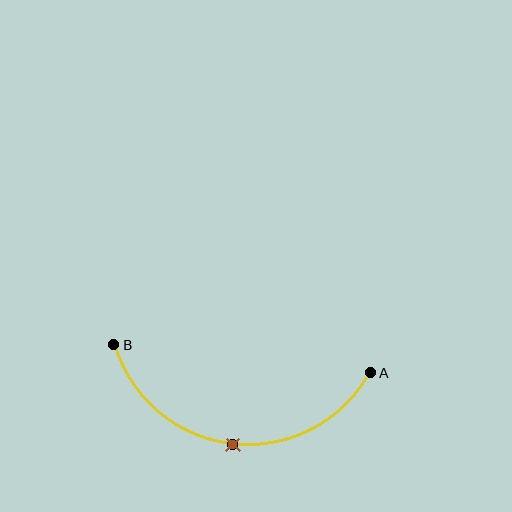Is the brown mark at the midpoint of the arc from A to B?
Yes. The brown mark lies on the arc at equal arc-length from both A and B — it is the arc midpoint.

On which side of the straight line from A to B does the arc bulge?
The arc bulges below the straight line connecting A and B.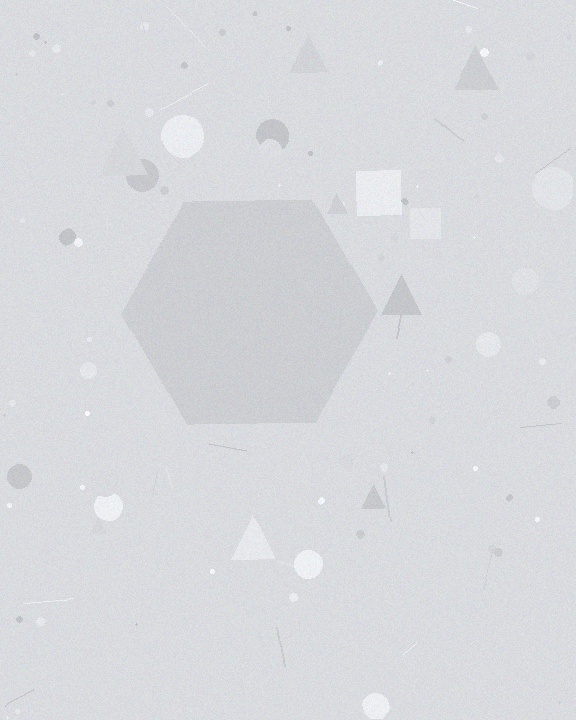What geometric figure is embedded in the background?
A hexagon is embedded in the background.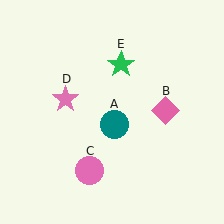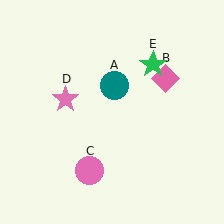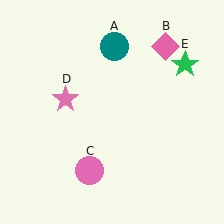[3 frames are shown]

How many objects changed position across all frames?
3 objects changed position: teal circle (object A), pink diamond (object B), green star (object E).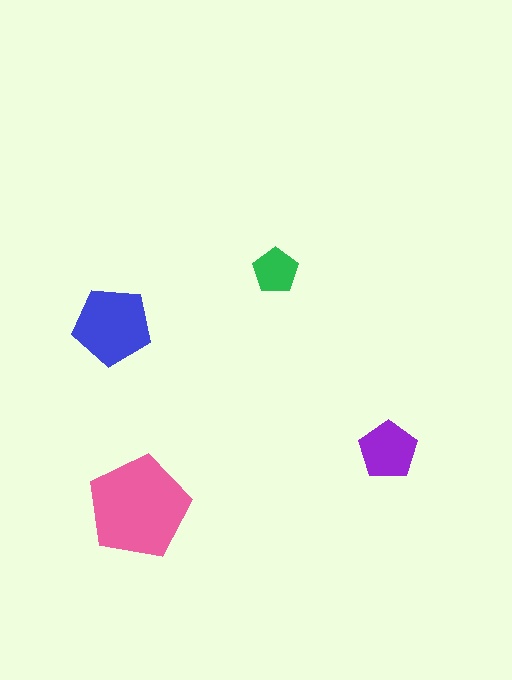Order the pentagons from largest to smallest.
the pink one, the blue one, the purple one, the green one.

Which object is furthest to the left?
The blue pentagon is leftmost.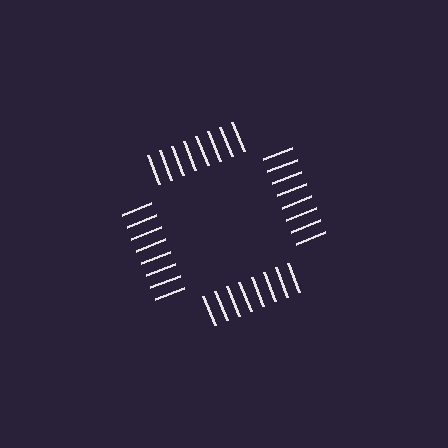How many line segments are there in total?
32 — 8 along each of the 4 edges.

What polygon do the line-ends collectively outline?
An illusory square — the line segments terminate on its edges but no continuous stroke is drawn.